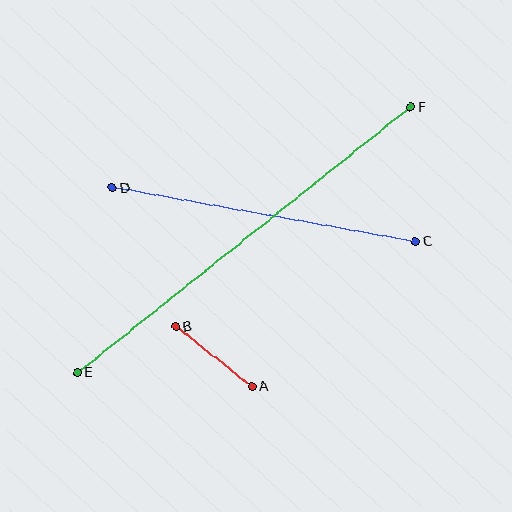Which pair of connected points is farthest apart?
Points E and F are farthest apart.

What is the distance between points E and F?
The distance is approximately 426 pixels.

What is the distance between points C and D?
The distance is approximately 308 pixels.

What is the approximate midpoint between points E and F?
The midpoint is at approximately (244, 240) pixels.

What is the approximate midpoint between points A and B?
The midpoint is at approximately (214, 357) pixels.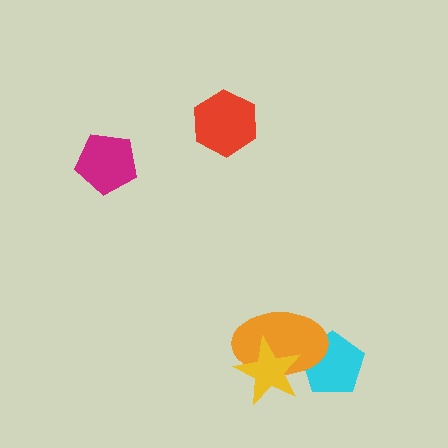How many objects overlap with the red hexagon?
0 objects overlap with the red hexagon.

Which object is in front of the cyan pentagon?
The orange ellipse is in front of the cyan pentagon.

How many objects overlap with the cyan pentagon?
1 object overlaps with the cyan pentagon.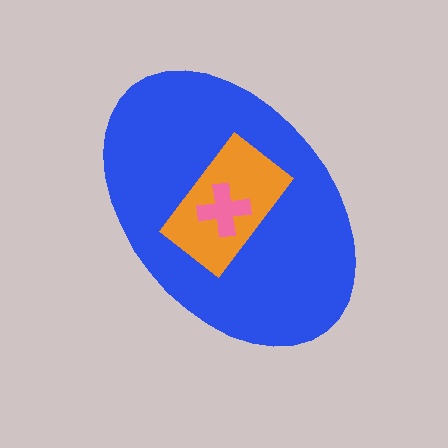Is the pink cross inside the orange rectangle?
Yes.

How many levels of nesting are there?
3.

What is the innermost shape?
The pink cross.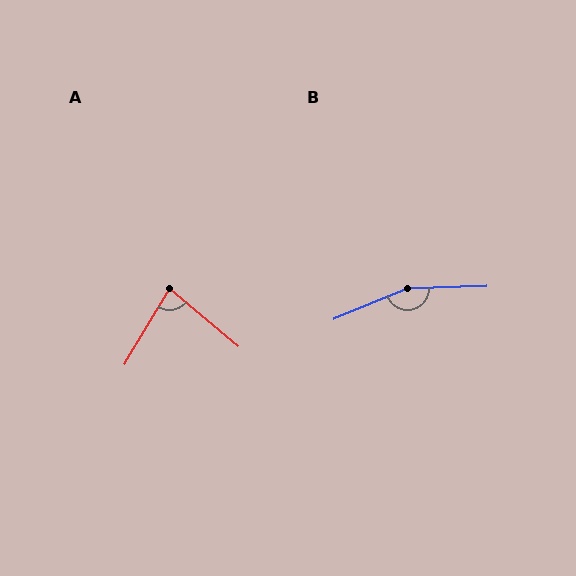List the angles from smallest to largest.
A (81°), B (159°).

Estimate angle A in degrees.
Approximately 81 degrees.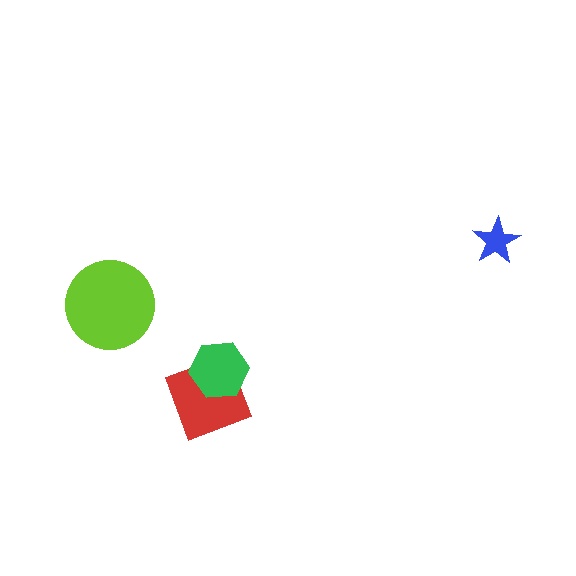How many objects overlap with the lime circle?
0 objects overlap with the lime circle.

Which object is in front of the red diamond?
The green hexagon is in front of the red diamond.